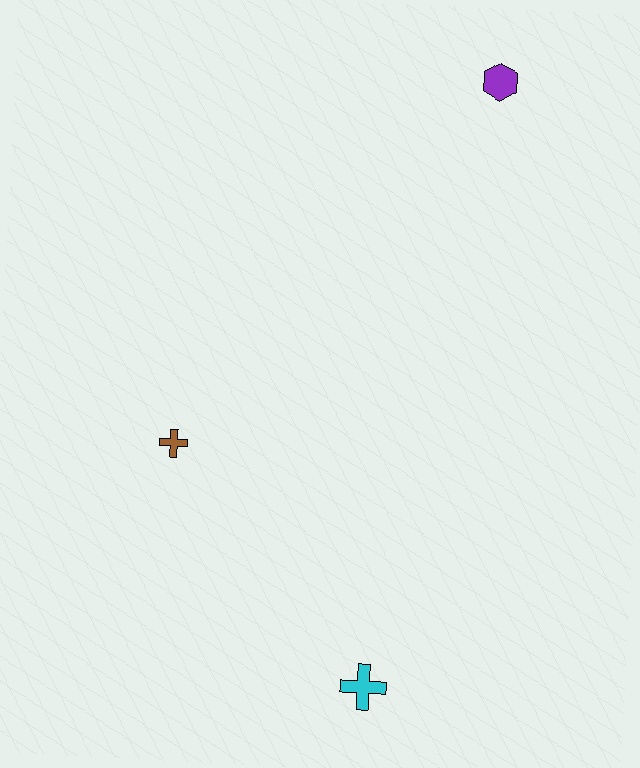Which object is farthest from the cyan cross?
The purple hexagon is farthest from the cyan cross.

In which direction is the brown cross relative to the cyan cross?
The brown cross is above the cyan cross.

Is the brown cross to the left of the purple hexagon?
Yes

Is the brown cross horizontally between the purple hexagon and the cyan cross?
No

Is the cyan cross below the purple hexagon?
Yes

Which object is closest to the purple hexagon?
The brown cross is closest to the purple hexagon.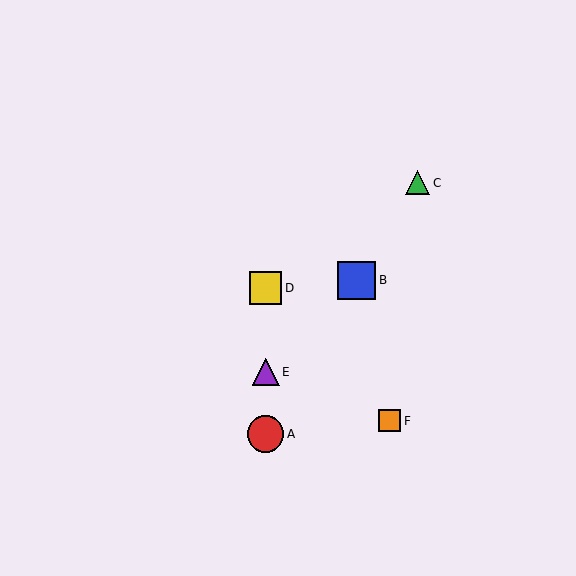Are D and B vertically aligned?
No, D is at x≈266 and B is at x≈357.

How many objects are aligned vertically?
3 objects (A, D, E) are aligned vertically.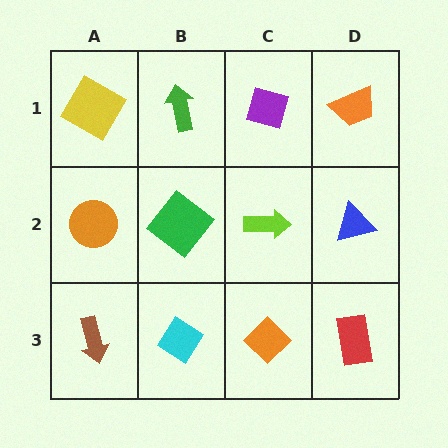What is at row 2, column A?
An orange circle.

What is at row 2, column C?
A lime arrow.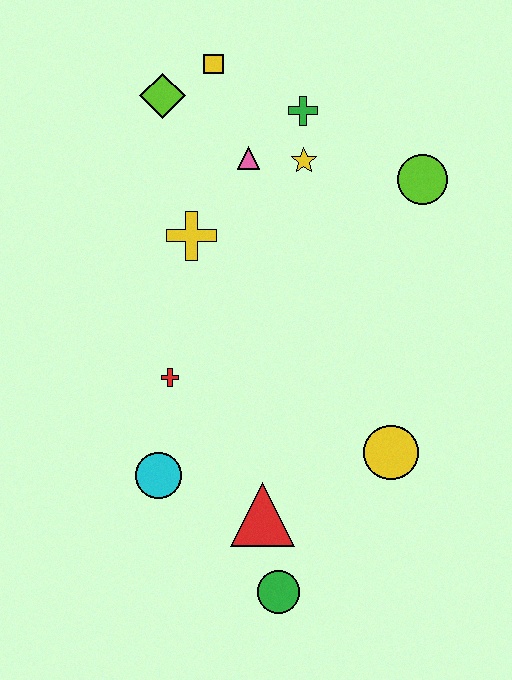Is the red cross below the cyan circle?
No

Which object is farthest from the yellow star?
The green circle is farthest from the yellow star.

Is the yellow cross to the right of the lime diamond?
Yes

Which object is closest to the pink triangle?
The yellow star is closest to the pink triangle.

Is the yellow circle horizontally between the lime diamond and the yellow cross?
No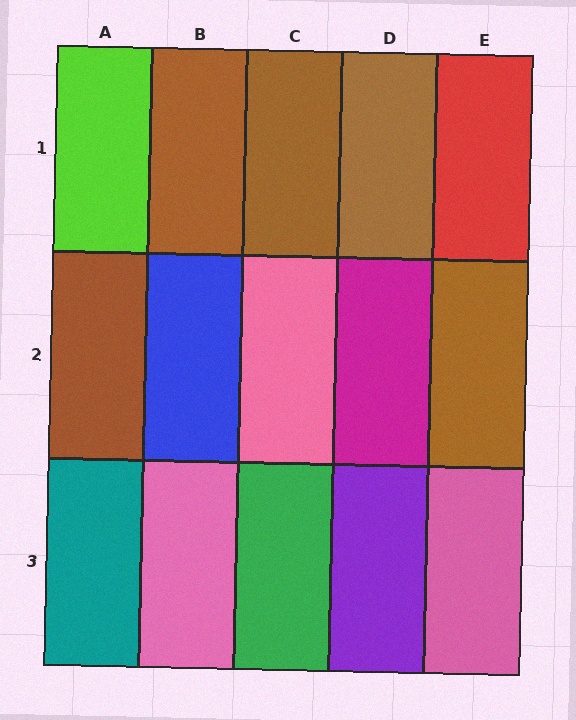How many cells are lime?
1 cell is lime.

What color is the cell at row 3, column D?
Purple.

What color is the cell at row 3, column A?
Teal.